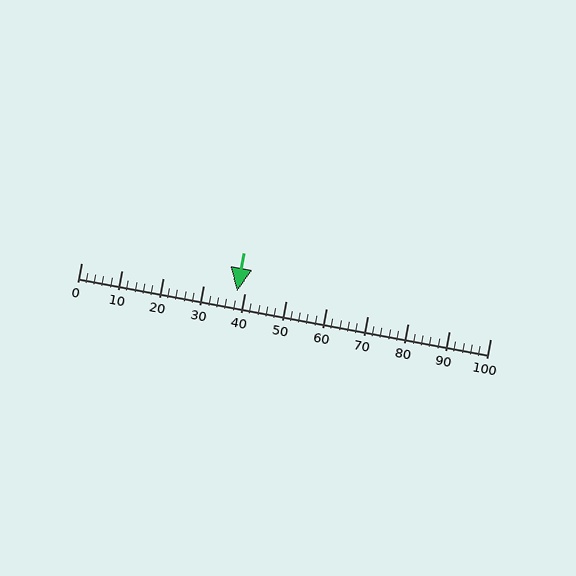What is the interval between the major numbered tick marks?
The major tick marks are spaced 10 units apart.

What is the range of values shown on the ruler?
The ruler shows values from 0 to 100.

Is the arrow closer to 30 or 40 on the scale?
The arrow is closer to 40.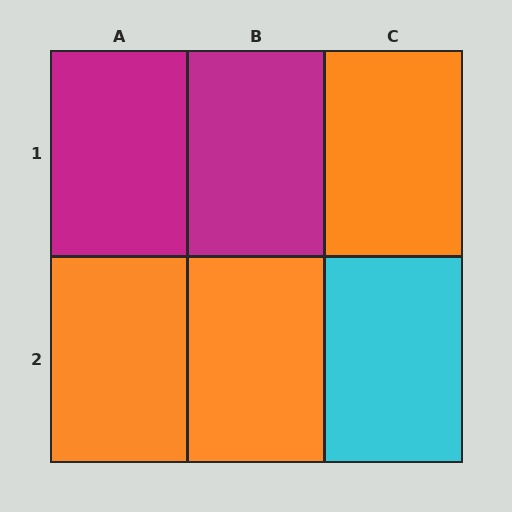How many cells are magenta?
2 cells are magenta.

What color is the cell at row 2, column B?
Orange.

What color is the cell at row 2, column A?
Orange.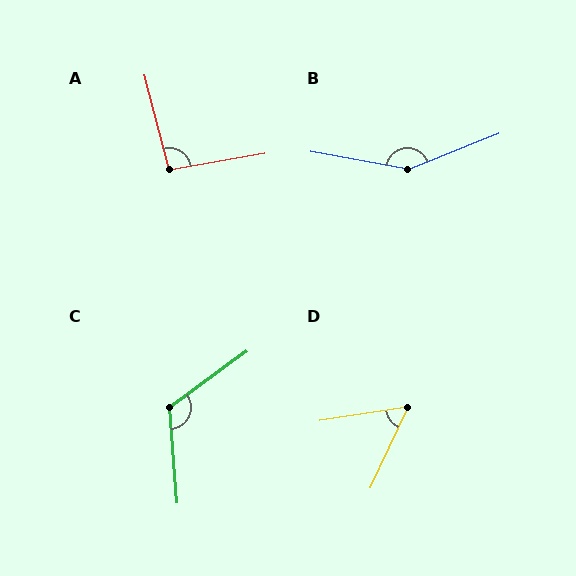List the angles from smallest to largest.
D (56°), A (95°), C (121°), B (148°).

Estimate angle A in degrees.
Approximately 95 degrees.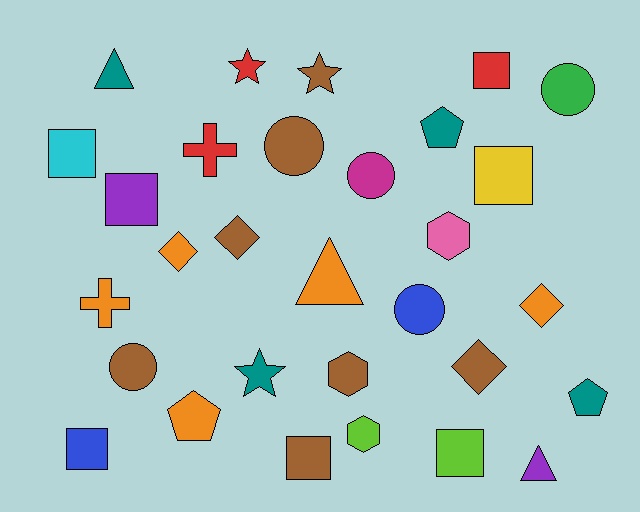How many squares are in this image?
There are 7 squares.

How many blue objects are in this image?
There are 2 blue objects.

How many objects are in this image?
There are 30 objects.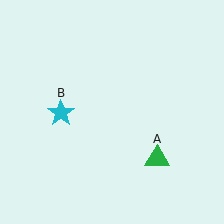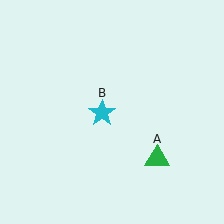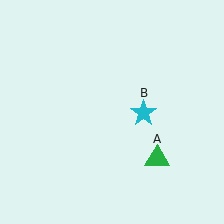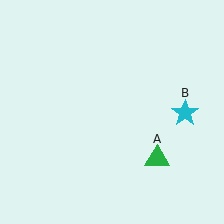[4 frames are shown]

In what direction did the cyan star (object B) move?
The cyan star (object B) moved right.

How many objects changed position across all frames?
1 object changed position: cyan star (object B).